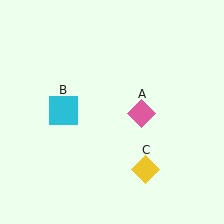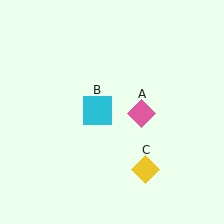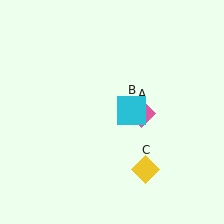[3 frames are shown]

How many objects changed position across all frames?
1 object changed position: cyan square (object B).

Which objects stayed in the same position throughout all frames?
Pink diamond (object A) and yellow diamond (object C) remained stationary.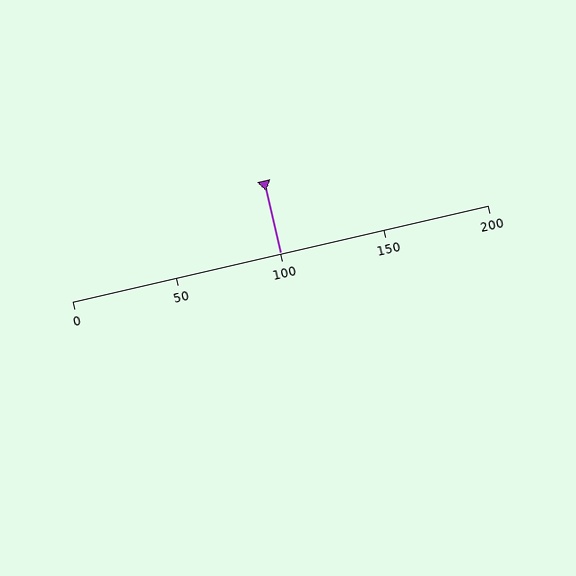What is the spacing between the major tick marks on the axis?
The major ticks are spaced 50 apart.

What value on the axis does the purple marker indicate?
The marker indicates approximately 100.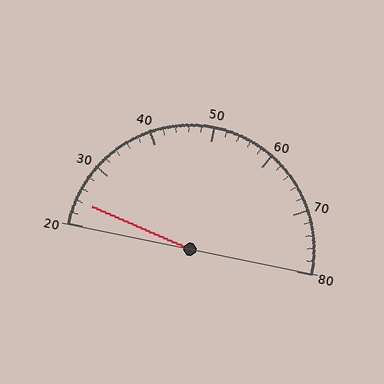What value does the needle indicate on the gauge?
The needle indicates approximately 24.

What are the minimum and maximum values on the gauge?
The gauge ranges from 20 to 80.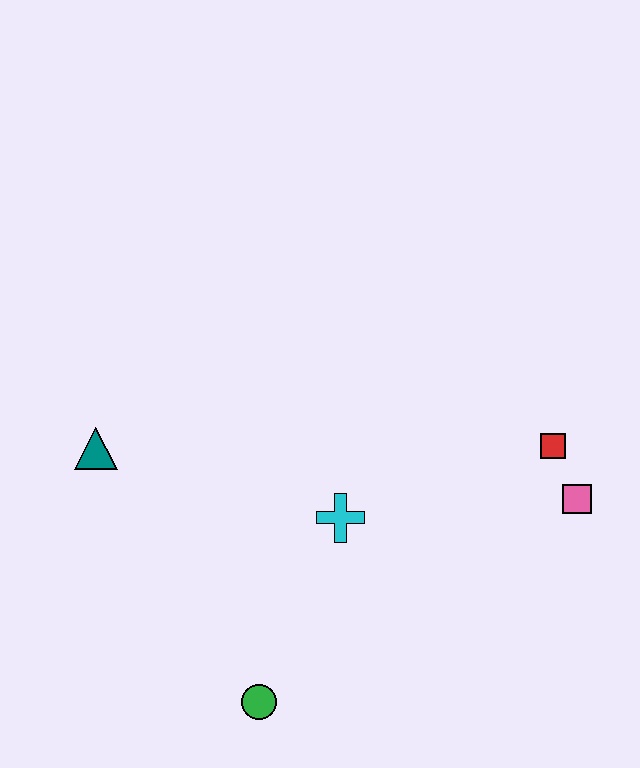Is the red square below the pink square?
No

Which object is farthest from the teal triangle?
The pink square is farthest from the teal triangle.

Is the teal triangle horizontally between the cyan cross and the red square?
No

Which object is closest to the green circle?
The cyan cross is closest to the green circle.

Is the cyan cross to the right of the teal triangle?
Yes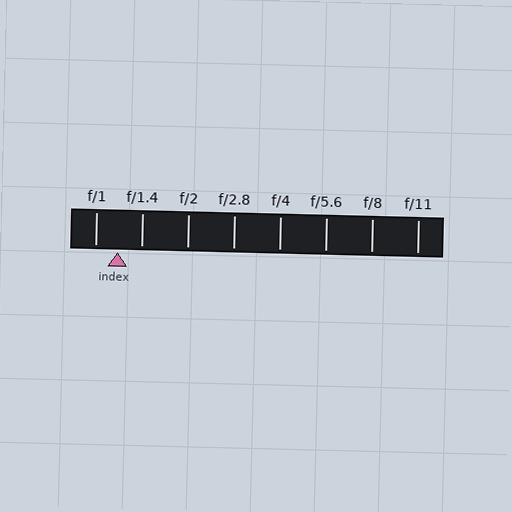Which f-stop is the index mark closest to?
The index mark is closest to f/1.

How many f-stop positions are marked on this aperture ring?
There are 8 f-stop positions marked.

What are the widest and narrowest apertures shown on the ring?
The widest aperture shown is f/1 and the narrowest is f/11.